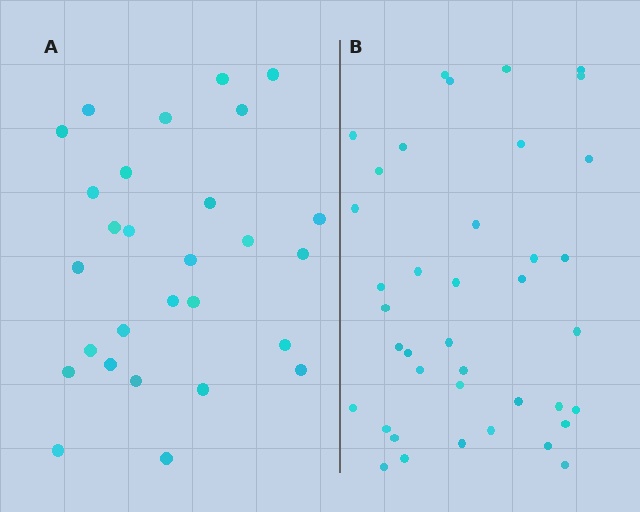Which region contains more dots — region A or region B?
Region B (the right region) has more dots.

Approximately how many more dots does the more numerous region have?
Region B has roughly 12 or so more dots than region A.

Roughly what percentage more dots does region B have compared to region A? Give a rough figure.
About 40% more.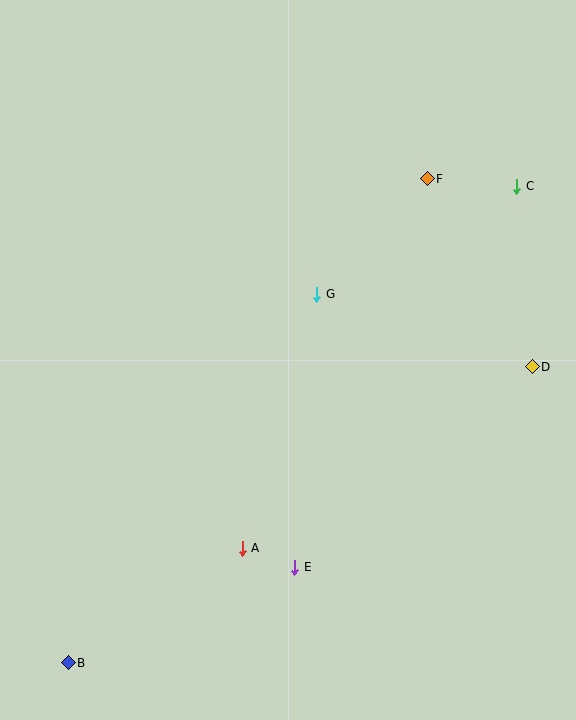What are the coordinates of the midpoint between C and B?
The midpoint between C and B is at (292, 424).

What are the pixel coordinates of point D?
Point D is at (532, 367).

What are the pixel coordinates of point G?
Point G is at (317, 294).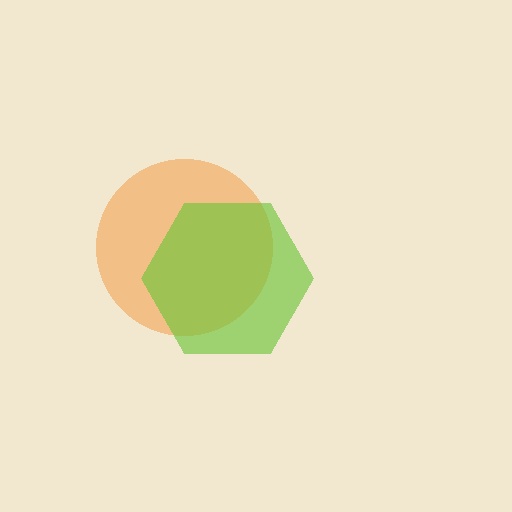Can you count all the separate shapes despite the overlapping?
Yes, there are 2 separate shapes.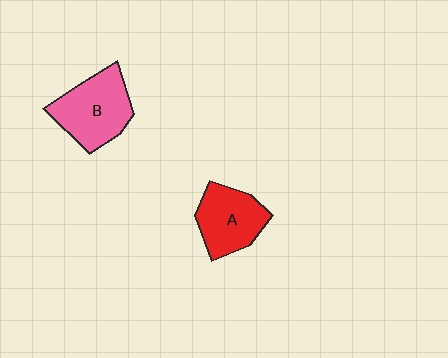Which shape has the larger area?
Shape B (pink).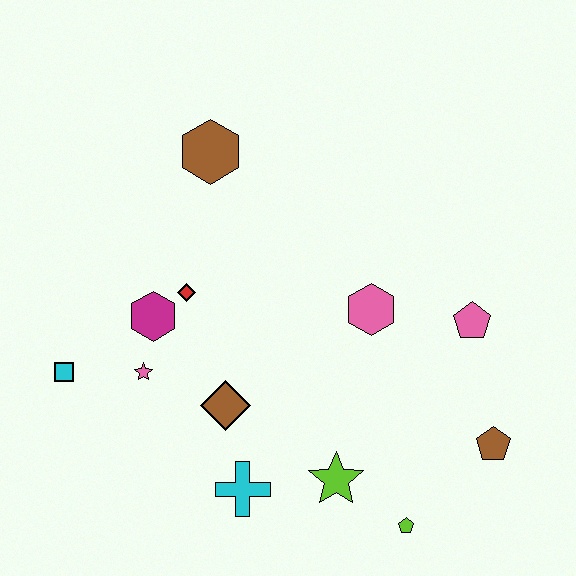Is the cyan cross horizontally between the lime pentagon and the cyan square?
Yes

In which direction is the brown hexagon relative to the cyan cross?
The brown hexagon is above the cyan cross.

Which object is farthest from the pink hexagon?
The cyan square is farthest from the pink hexagon.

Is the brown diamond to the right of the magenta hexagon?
Yes